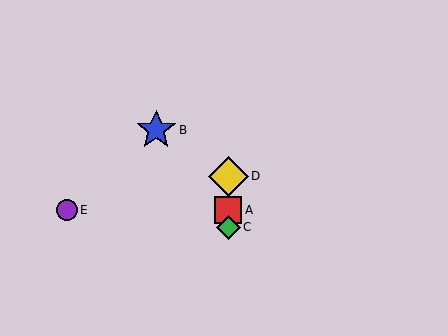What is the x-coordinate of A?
Object A is at x≈228.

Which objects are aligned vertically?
Objects A, C, D are aligned vertically.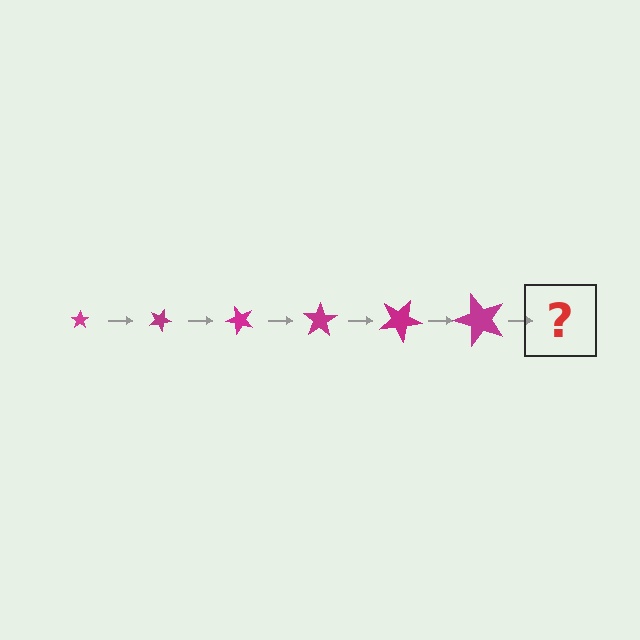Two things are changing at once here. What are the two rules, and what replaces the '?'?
The two rules are that the star grows larger each step and it rotates 25 degrees each step. The '?' should be a star, larger than the previous one and rotated 150 degrees from the start.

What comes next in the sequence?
The next element should be a star, larger than the previous one and rotated 150 degrees from the start.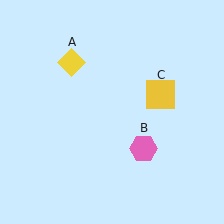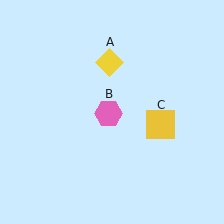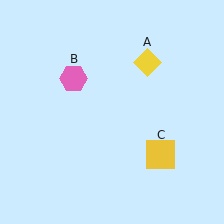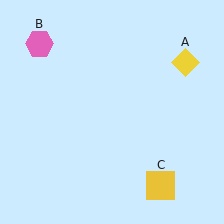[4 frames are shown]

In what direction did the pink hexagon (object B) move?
The pink hexagon (object B) moved up and to the left.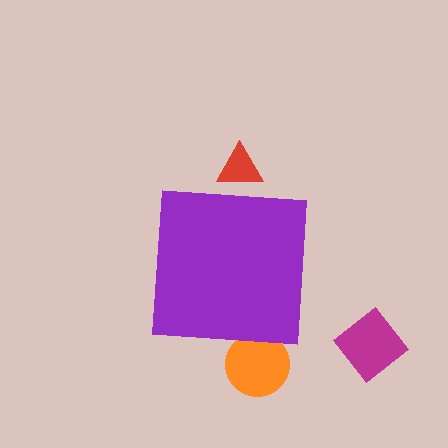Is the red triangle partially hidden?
Yes, the red triangle is partially hidden behind the purple square.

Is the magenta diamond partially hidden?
No, the magenta diamond is fully visible.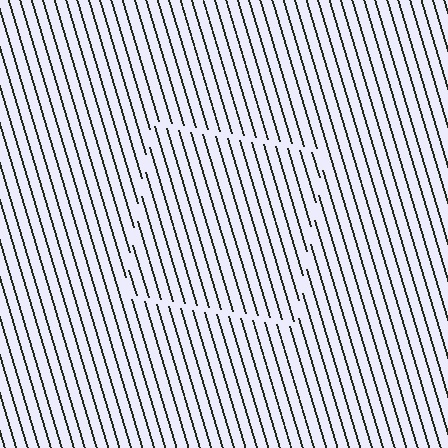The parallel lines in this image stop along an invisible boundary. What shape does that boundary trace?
An illusory square. The interior of the shape contains the same grating, shifted by half a period — the contour is defined by the phase discontinuity where line-ends from the inner and outer gratings abut.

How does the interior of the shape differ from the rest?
The interior of the shape contains the same grating, shifted by half a period — the contour is defined by the phase discontinuity where line-ends from the inner and outer gratings abut.